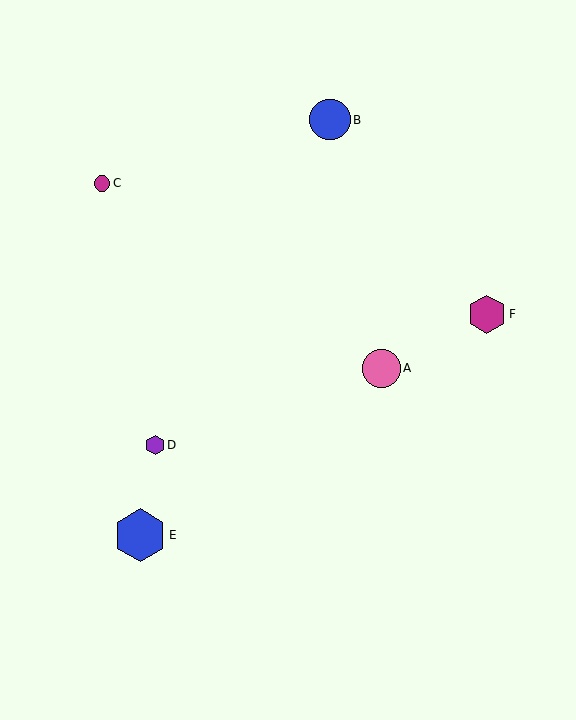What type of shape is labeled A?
Shape A is a pink circle.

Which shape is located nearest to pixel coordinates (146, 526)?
The blue hexagon (labeled E) at (140, 535) is nearest to that location.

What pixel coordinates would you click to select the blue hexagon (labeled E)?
Click at (140, 535) to select the blue hexagon E.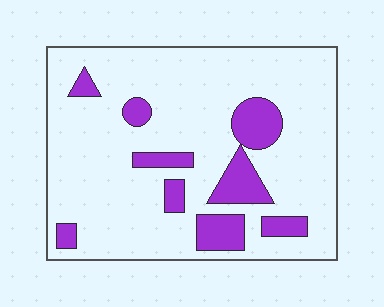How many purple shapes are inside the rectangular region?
9.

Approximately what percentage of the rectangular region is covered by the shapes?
Approximately 15%.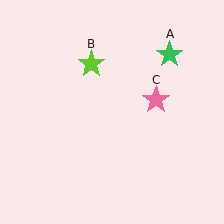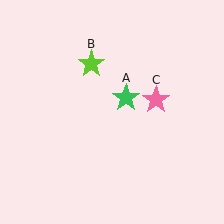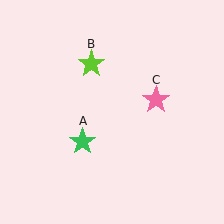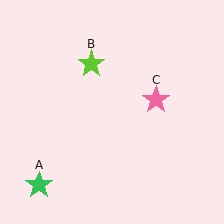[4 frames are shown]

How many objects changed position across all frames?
1 object changed position: green star (object A).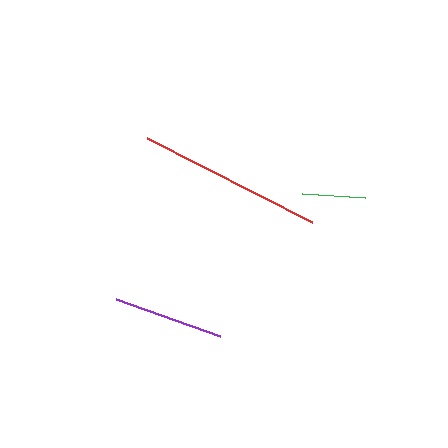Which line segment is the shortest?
The green line is the shortest at approximately 63 pixels.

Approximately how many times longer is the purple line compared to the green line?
The purple line is approximately 1.7 times the length of the green line.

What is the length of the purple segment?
The purple segment is approximately 110 pixels long.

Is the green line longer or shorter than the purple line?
The purple line is longer than the green line.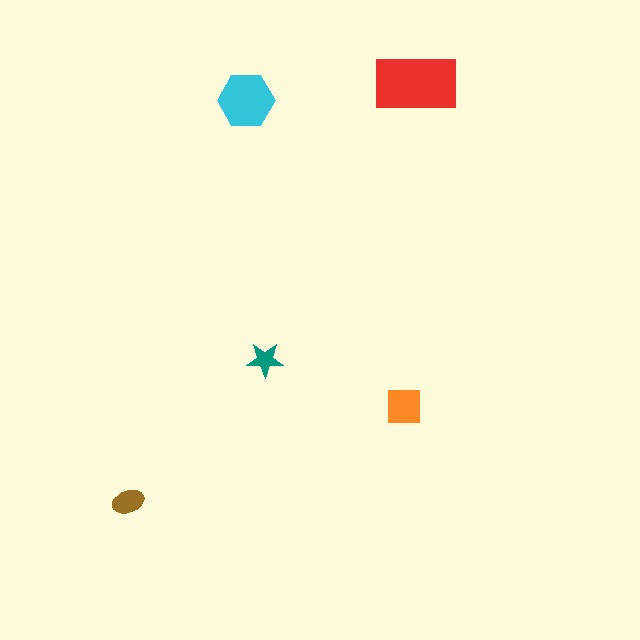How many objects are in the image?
There are 5 objects in the image.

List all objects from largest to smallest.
The red rectangle, the cyan hexagon, the orange square, the brown ellipse, the teal star.